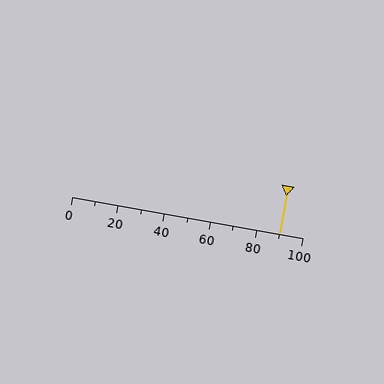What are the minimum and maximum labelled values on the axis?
The axis runs from 0 to 100.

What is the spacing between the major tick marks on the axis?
The major ticks are spaced 20 apart.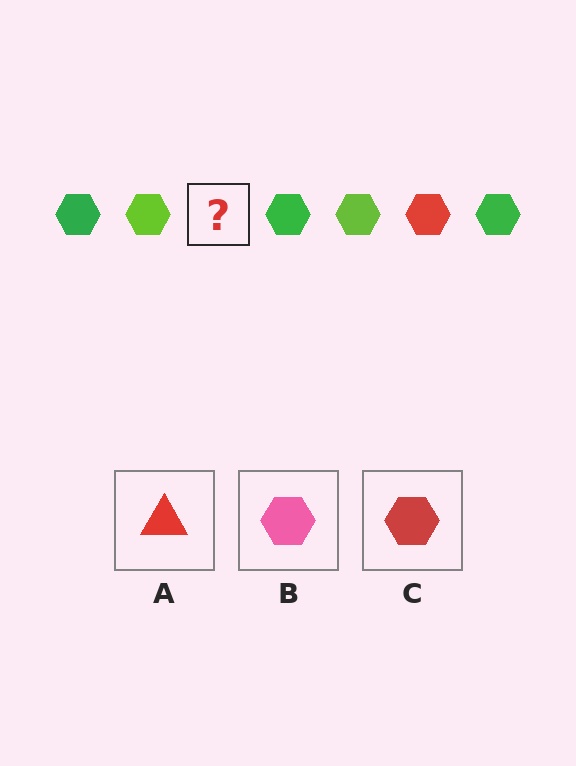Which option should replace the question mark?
Option C.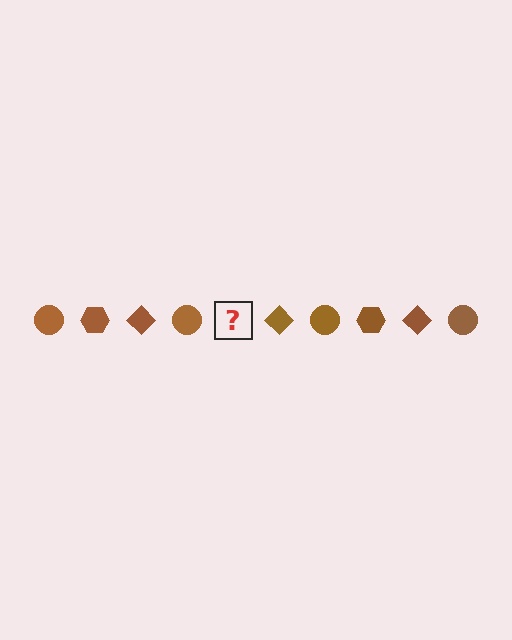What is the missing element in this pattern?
The missing element is a brown hexagon.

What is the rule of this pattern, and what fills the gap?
The rule is that the pattern cycles through circle, hexagon, diamond shapes in brown. The gap should be filled with a brown hexagon.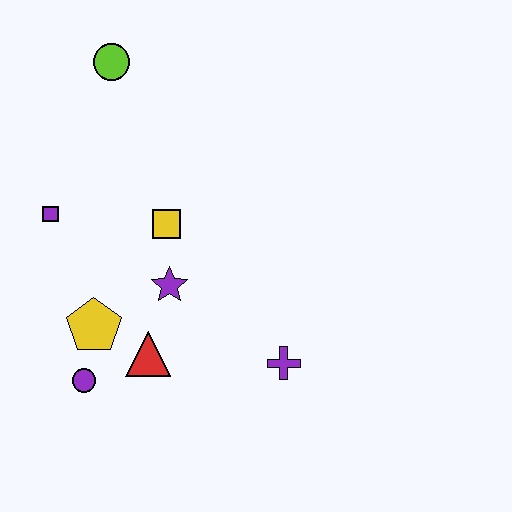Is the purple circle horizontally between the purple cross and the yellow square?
No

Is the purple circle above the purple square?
No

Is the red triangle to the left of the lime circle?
No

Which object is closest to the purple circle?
The yellow pentagon is closest to the purple circle.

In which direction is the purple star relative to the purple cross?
The purple star is to the left of the purple cross.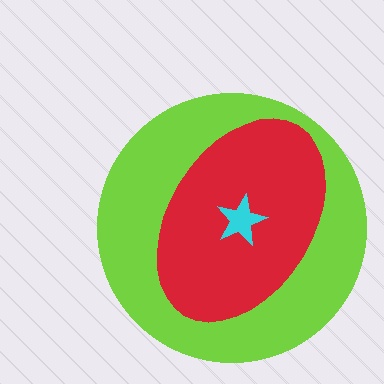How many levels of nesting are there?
3.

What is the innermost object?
The cyan star.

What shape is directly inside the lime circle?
The red ellipse.